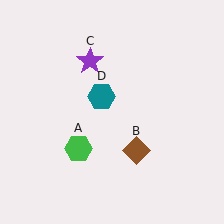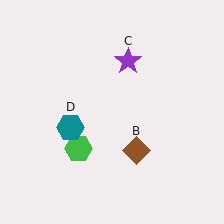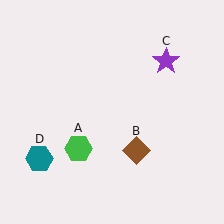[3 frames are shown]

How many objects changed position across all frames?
2 objects changed position: purple star (object C), teal hexagon (object D).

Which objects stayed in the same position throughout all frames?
Green hexagon (object A) and brown diamond (object B) remained stationary.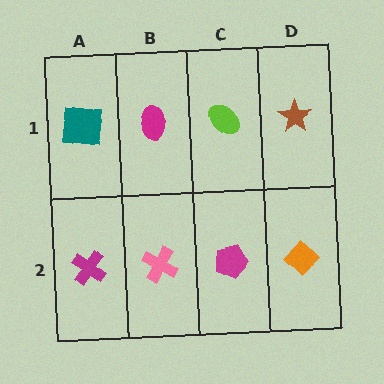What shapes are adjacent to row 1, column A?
A magenta cross (row 2, column A), a magenta ellipse (row 1, column B).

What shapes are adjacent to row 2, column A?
A teal square (row 1, column A), a pink cross (row 2, column B).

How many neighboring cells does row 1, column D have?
2.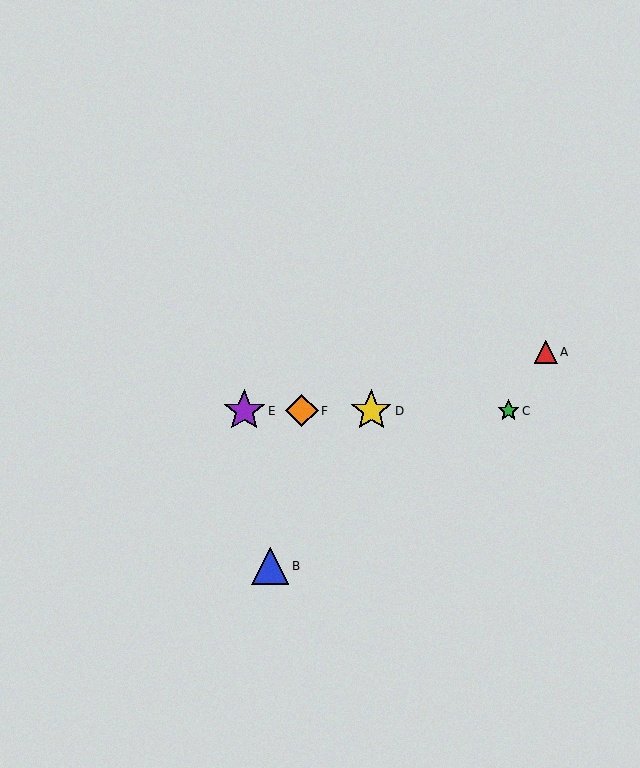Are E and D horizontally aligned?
Yes, both are at y≈411.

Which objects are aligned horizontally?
Objects C, D, E, F are aligned horizontally.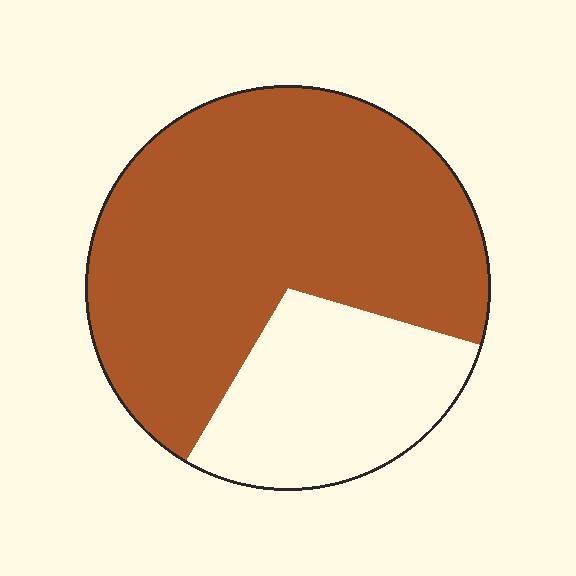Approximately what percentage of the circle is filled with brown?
Approximately 70%.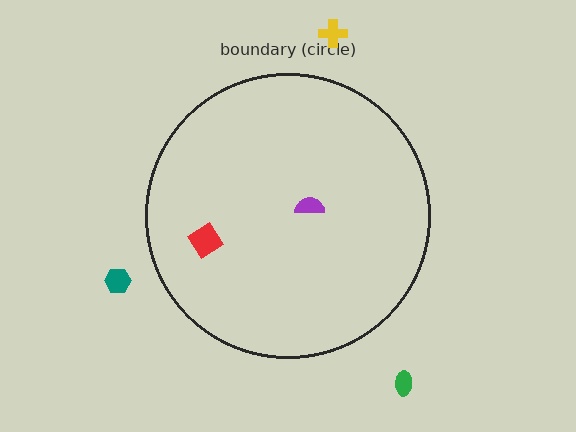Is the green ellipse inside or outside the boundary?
Outside.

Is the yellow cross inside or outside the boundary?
Outside.